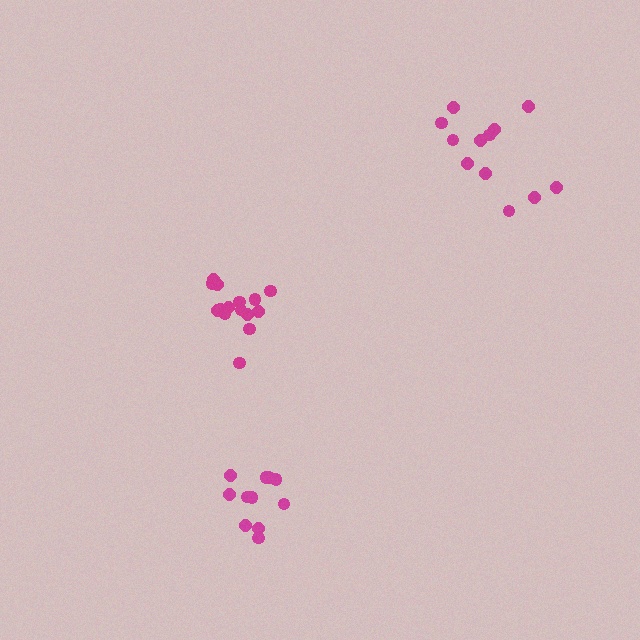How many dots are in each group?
Group 1: 11 dots, Group 2: 12 dots, Group 3: 15 dots (38 total).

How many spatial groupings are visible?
There are 3 spatial groupings.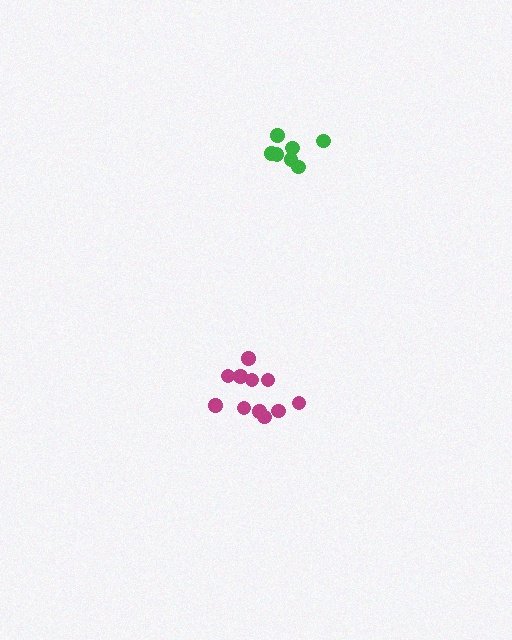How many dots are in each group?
Group 1: 7 dots, Group 2: 11 dots (18 total).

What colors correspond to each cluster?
The clusters are colored: green, magenta.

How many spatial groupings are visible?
There are 2 spatial groupings.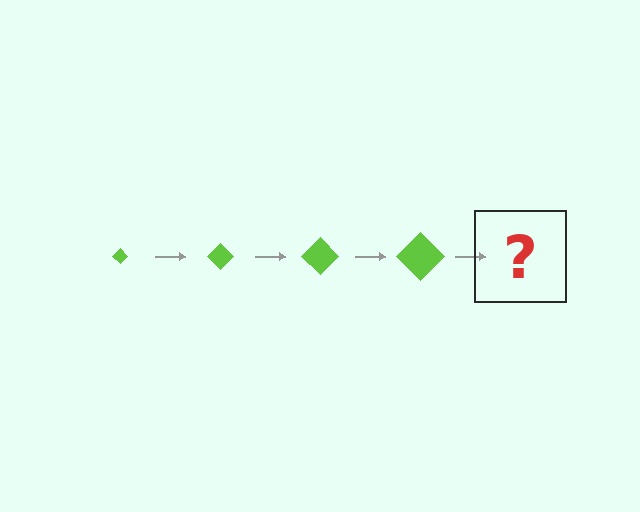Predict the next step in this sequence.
The next step is a lime diamond, larger than the previous one.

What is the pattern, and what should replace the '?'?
The pattern is that the diamond gets progressively larger each step. The '?' should be a lime diamond, larger than the previous one.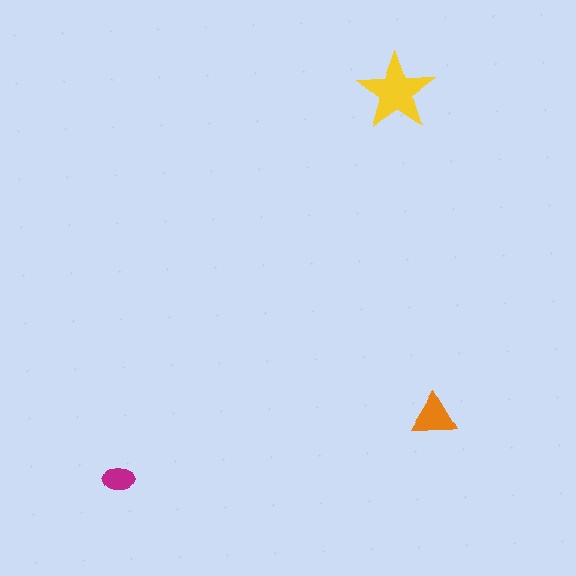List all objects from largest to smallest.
The yellow star, the orange triangle, the magenta ellipse.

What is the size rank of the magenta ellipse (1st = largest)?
3rd.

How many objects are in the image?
There are 3 objects in the image.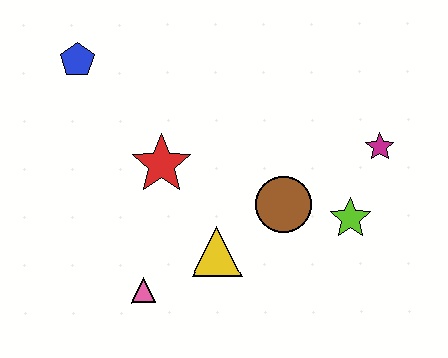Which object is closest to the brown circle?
The lime star is closest to the brown circle.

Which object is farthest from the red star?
The magenta star is farthest from the red star.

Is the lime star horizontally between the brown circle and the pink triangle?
No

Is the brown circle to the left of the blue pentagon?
No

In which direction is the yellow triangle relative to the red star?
The yellow triangle is below the red star.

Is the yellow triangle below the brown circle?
Yes